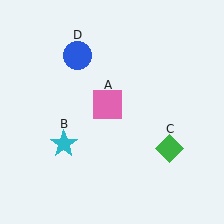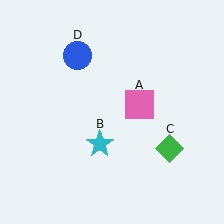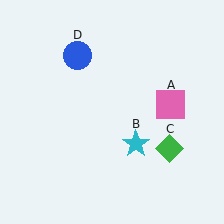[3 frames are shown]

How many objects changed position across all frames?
2 objects changed position: pink square (object A), cyan star (object B).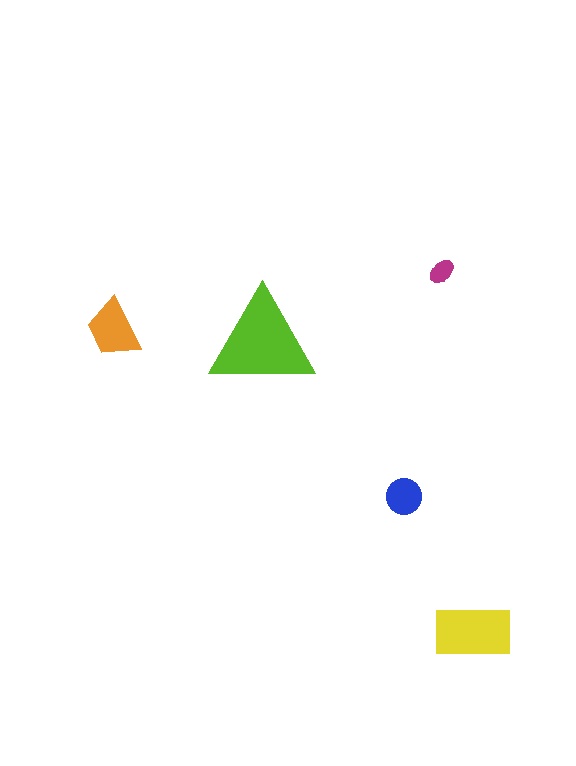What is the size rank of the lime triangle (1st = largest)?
1st.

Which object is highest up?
The magenta ellipse is topmost.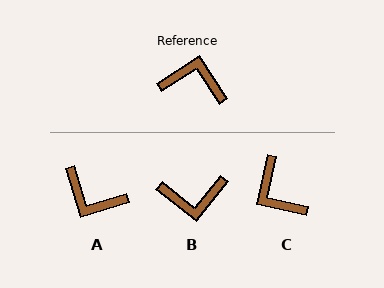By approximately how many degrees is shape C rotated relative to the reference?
Approximately 134 degrees counter-clockwise.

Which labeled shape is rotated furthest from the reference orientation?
A, about 164 degrees away.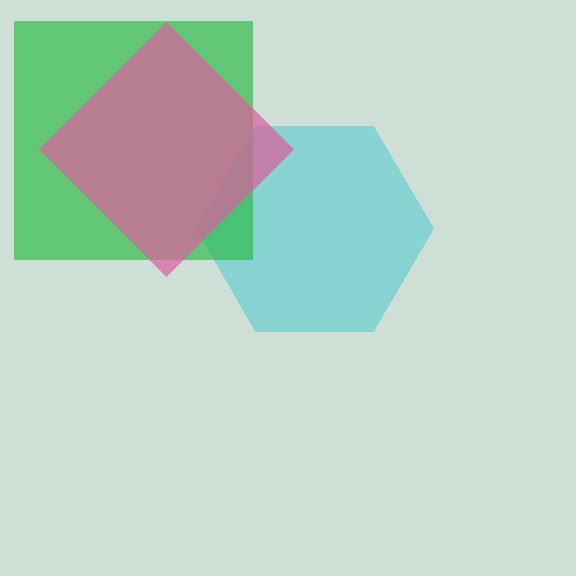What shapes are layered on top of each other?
The layered shapes are: a cyan hexagon, a green square, a pink diamond.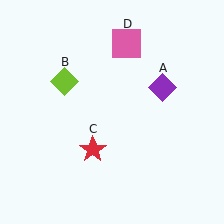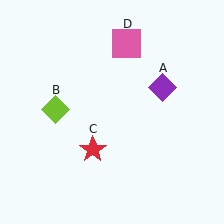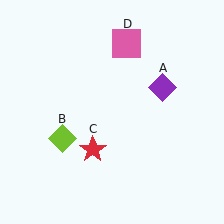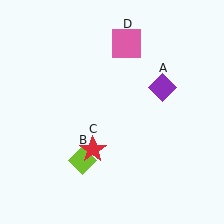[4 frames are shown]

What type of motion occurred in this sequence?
The lime diamond (object B) rotated counterclockwise around the center of the scene.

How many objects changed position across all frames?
1 object changed position: lime diamond (object B).